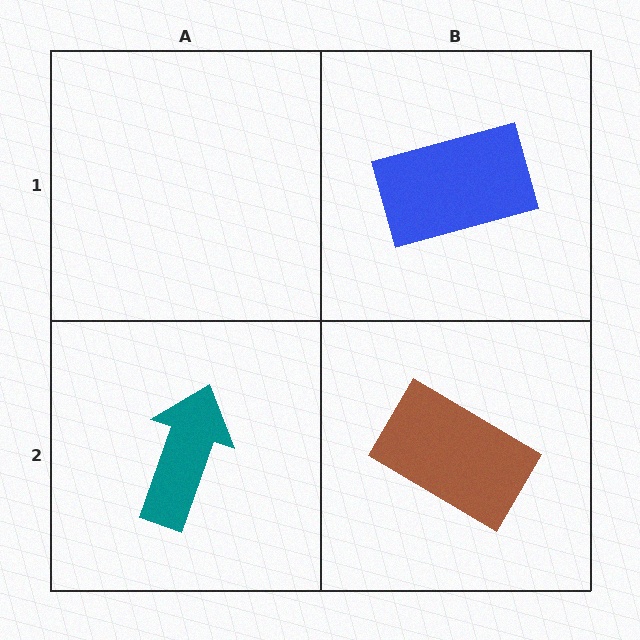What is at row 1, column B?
A blue rectangle.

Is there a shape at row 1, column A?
No, that cell is empty.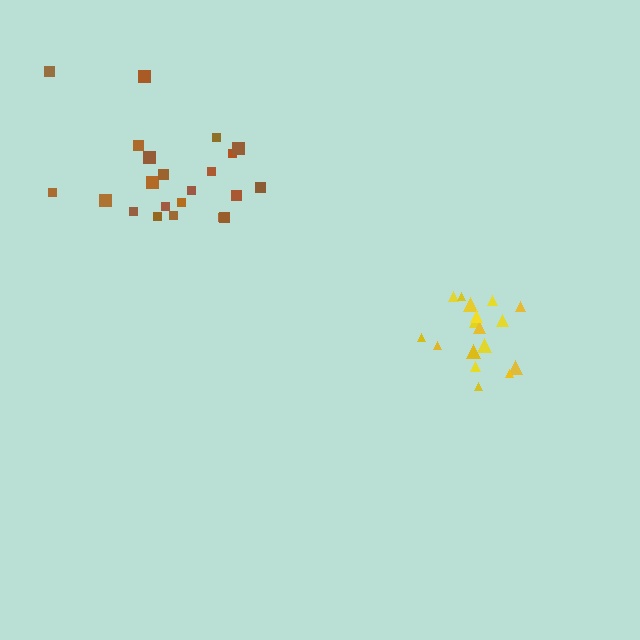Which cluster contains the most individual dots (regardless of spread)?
Brown (22).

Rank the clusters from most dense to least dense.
yellow, brown.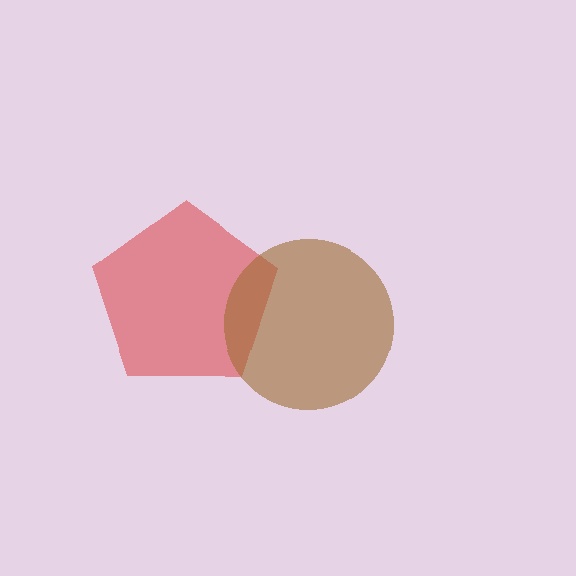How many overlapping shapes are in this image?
There are 2 overlapping shapes in the image.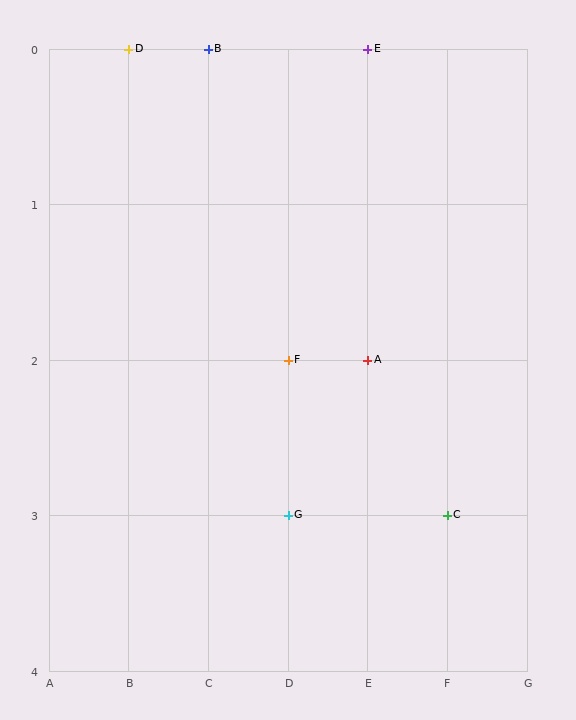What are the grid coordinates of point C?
Point C is at grid coordinates (F, 3).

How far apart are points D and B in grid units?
Points D and B are 1 column apart.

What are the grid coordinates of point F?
Point F is at grid coordinates (D, 2).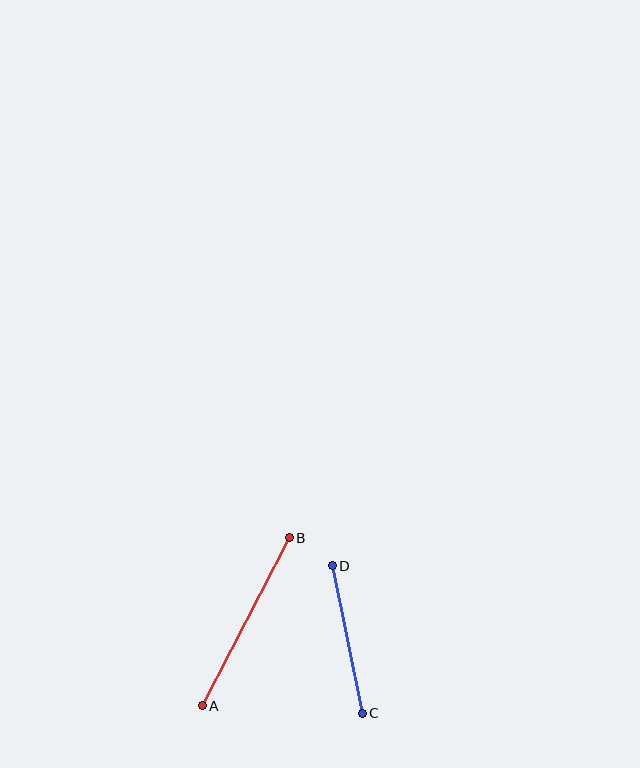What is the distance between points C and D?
The distance is approximately 150 pixels.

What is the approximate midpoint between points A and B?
The midpoint is at approximately (246, 622) pixels.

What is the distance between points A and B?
The distance is approximately 189 pixels.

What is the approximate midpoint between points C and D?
The midpoint is at approximately (347, 639) pixels.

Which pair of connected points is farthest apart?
Points A and B are farthest apart.